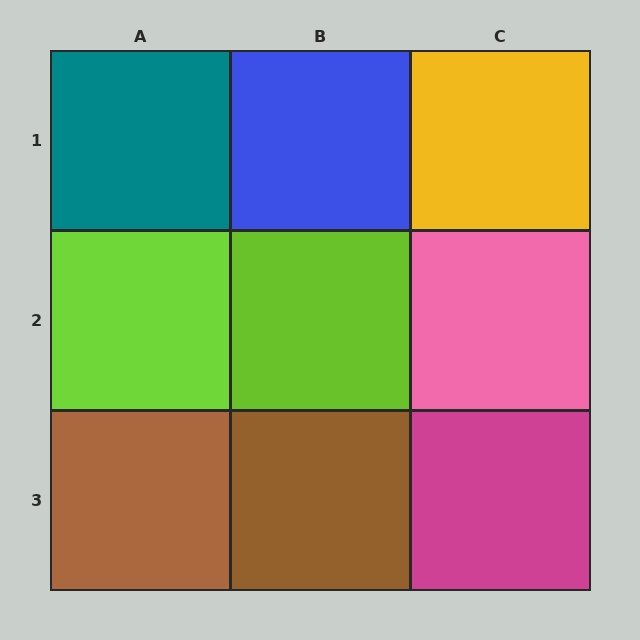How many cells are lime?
2 cells are lime.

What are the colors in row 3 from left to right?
Brown, brown, magenta.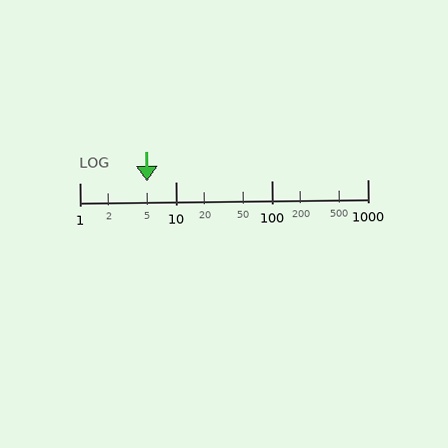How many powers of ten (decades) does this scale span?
The scale spans 3 decades, from 1 to 1000.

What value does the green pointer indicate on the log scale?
The pointer indicates approximately 5.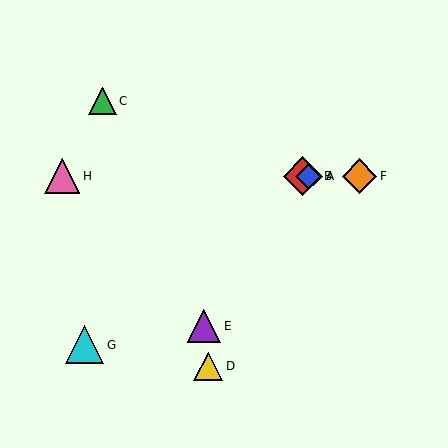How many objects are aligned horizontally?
4 objects (A, B, F, H) are aligned horizontally.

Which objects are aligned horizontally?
Objects A, B, F, H are aligned horizontally.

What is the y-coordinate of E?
Object E is at y≈326.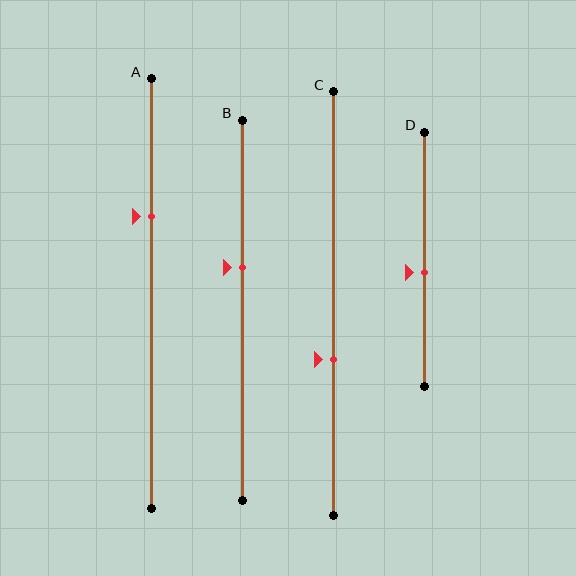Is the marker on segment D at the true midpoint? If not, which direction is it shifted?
No, the marker on segment D is shifted downward by about 5% of the segment length.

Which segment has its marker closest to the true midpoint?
Segment D has its marker closest to the true midpoint.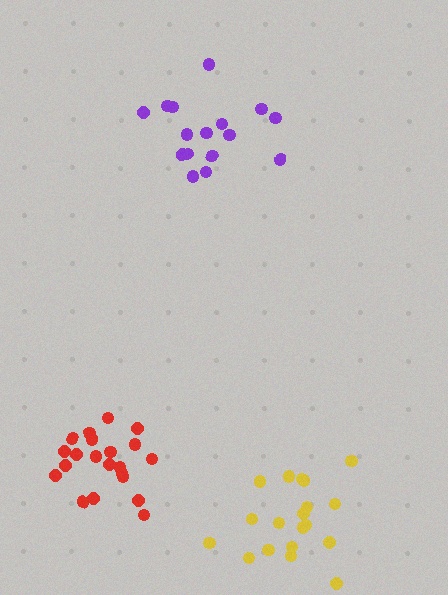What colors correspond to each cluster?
The clusters are colored: yellow, red, purple.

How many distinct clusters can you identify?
There are 3 distinct clusters.